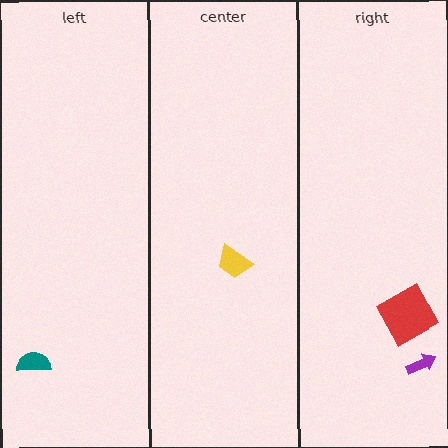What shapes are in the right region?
The red square, the purple arrow.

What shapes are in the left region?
The teal semicircle.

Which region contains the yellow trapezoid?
The center region.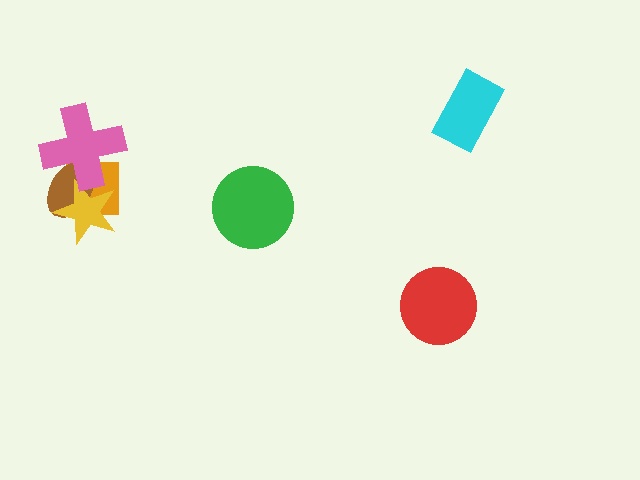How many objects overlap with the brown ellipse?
3 objects overlap with the brown ellipse.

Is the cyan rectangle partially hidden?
No, no other shape covers it.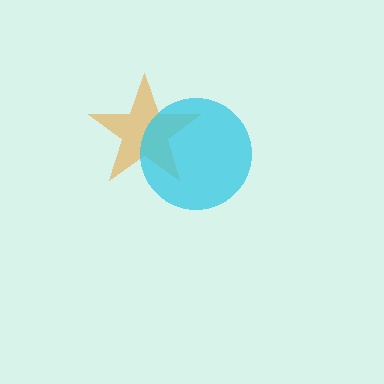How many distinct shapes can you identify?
There are 2 distinct shapes: an orange star, a cyan circle.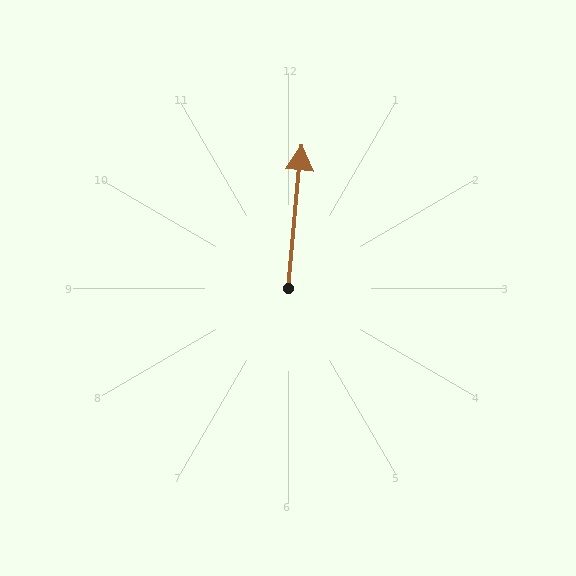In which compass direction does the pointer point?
North.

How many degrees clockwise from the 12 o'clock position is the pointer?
Approximately 6 degrees.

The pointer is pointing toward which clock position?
Roughly 12 o'clock.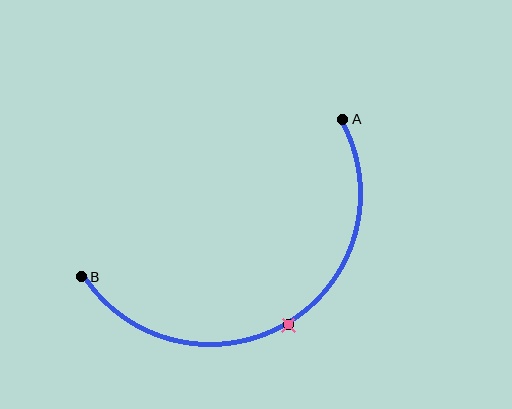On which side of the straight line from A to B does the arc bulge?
The arc bulges below the straight line connecting A and B.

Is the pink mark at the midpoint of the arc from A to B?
Yes. The pink mark lies on the arc at equal arc-length from both A and B — it is the arc midpoint.